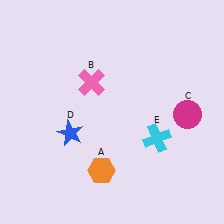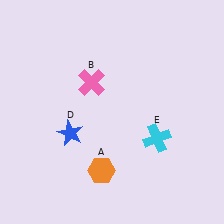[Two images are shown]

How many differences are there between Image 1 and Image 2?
There is 1 difference between the two images.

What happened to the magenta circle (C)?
The magenta circle (C) was removed in Image 2. It was in the bottom-right area of Image 1.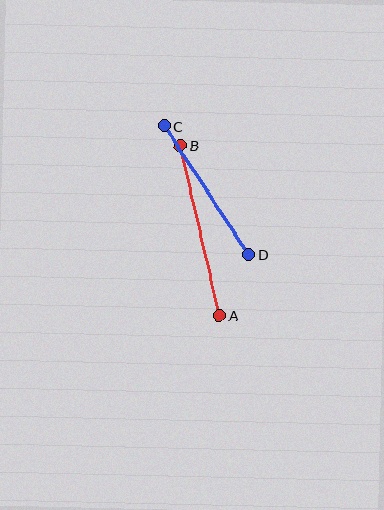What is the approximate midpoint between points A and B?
The midpoint is at approximately (200, 230) pixels.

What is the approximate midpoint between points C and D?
The midpoint is at approximately (207, 190) pixels.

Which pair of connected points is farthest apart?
Points A and B are farthest apart.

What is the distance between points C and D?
The distance is approximately 153 pixels.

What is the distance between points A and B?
The distance is approximately 174 pixels.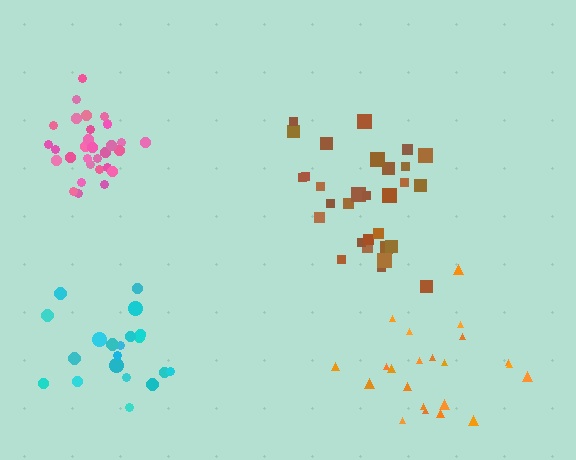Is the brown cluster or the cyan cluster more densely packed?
Cyan.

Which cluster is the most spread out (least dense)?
Orange.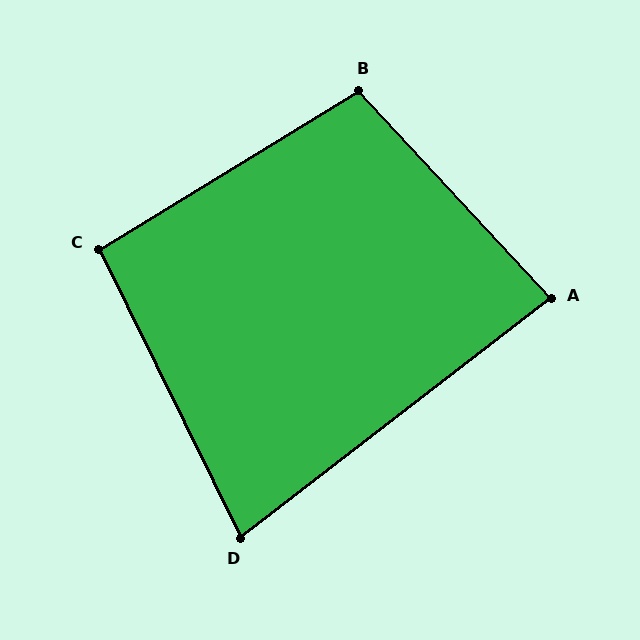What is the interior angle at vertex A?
Approximately 85 degrees (acute).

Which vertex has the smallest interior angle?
D, at approximately 78 degrees.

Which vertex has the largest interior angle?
B, at approximately 102 degrees.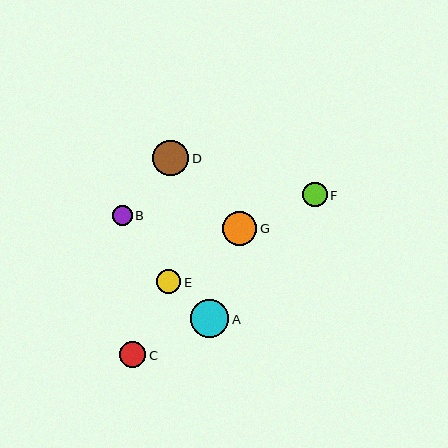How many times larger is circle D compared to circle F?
Circle D is approximately 1.4 times the size of circle F.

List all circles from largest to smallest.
From largest to smallest: A, D, G, C, F, E, B.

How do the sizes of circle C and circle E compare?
Circle C and circle E are approximately the same size.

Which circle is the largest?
Circle A is the largest with a size of approximately 38 pixels.